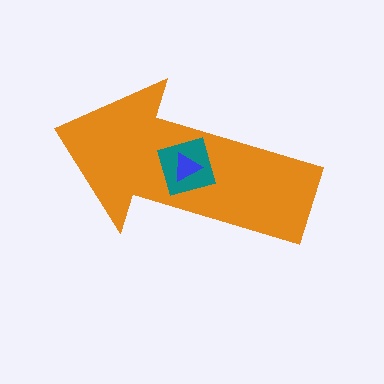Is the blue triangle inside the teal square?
Yes.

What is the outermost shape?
The orange arrow.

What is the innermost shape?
The blue triangle.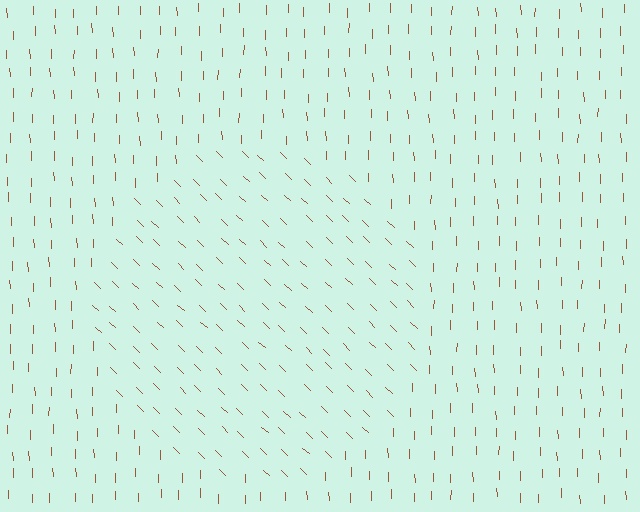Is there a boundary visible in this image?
Yes, there is a texture boundary formed by a change in line orientation.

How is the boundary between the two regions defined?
The boundary is defined purely by a change in line orientation (approximately 45 degrees difference). All lines are the same color and thickness.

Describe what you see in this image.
The image is filled with small brown line segments. A circle region in the image has lines oriented differently from the surrounding lines, creating a visible texture boundary.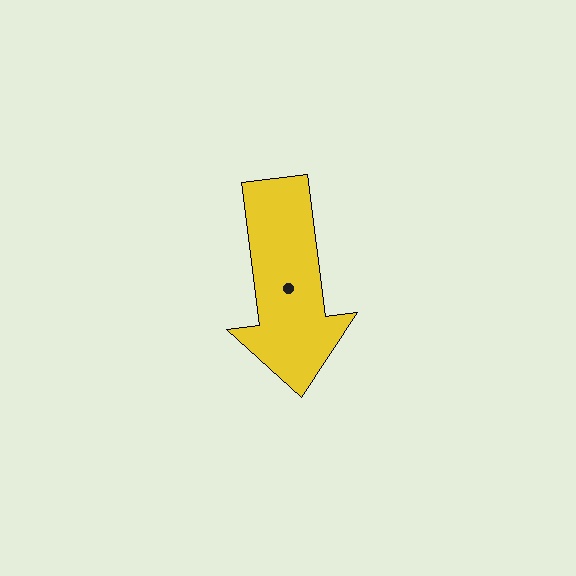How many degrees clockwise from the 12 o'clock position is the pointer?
Approximately 173 degrees.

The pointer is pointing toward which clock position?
Roughly 6 o'clock.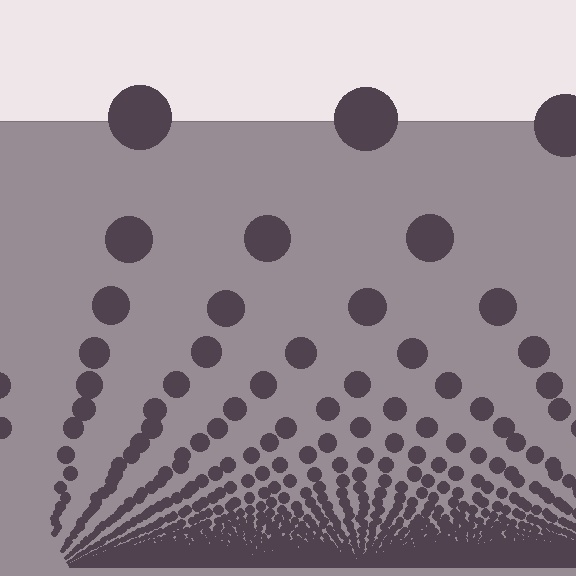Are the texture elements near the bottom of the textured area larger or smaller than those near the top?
Smaller. The gradient is inverted — elements near the bottom are smaller and denser.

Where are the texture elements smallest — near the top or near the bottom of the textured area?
Near the bottom.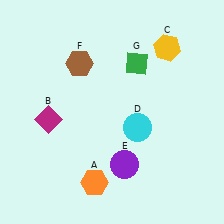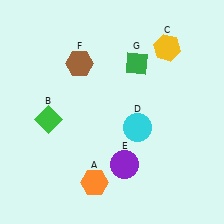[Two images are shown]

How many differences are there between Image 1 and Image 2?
There is 1 difference between the two images.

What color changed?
The diamond (B) changed from magenta in Image 1 to green in Image 2.